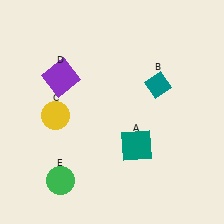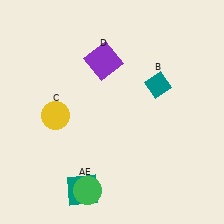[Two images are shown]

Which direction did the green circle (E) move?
The green circle (E) moved right.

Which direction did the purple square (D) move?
The purple square (D) moved right.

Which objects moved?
The objects that moved are: the teal square (A), the purple square (D), the green circle (E).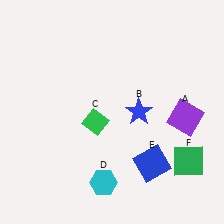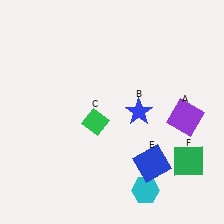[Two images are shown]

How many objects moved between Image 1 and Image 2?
1 object moved between the two images.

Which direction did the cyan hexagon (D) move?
The cyan hexagon (D) moved right.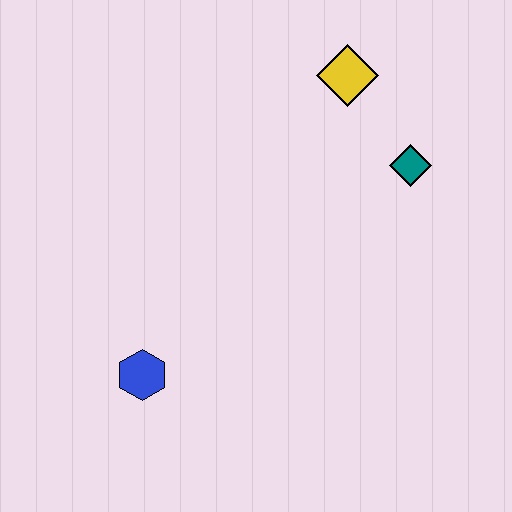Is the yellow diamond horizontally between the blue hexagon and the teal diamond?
Yes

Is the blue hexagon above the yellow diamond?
No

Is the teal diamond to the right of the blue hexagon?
Yes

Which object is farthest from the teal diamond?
The blue hexagon is farthest from the teal diamond.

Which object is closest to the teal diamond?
The yellow diamond is closest to the teal diamond.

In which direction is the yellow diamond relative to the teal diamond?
The yellow diamond is above the teal diamond.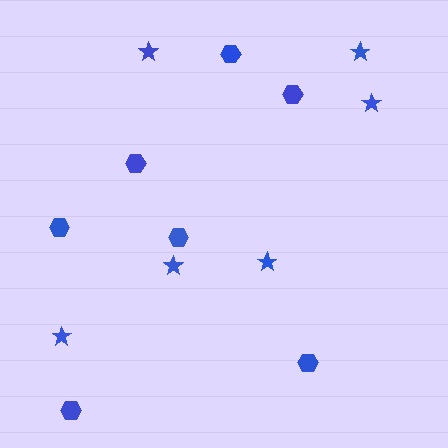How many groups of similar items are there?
There are 2 groups: one group of stars (6) and one group of hexagons (7).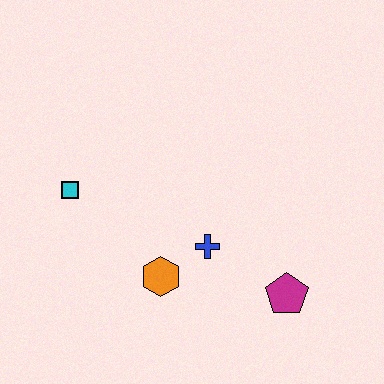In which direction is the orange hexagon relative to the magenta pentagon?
The orange hexagon is to the left of the magenta pentagon.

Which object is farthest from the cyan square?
The magenta pentagon is farthest from the cyan square.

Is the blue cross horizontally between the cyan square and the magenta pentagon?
Yes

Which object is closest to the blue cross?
The orange hexagon is closest to the blue cross.